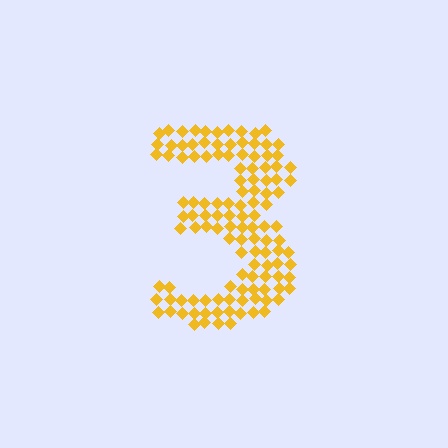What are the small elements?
The small elements are diamonds.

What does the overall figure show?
The overall figure shows the digit 3.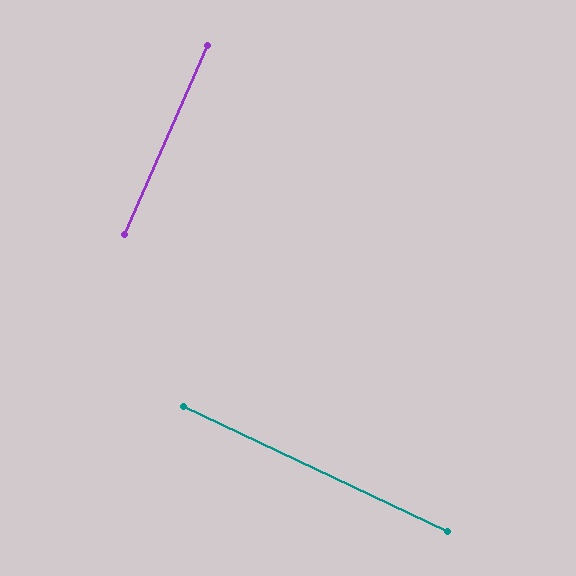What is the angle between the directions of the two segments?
Approximately 88 degrees.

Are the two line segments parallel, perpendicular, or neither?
Perpendicular — they meet at approximately 88°.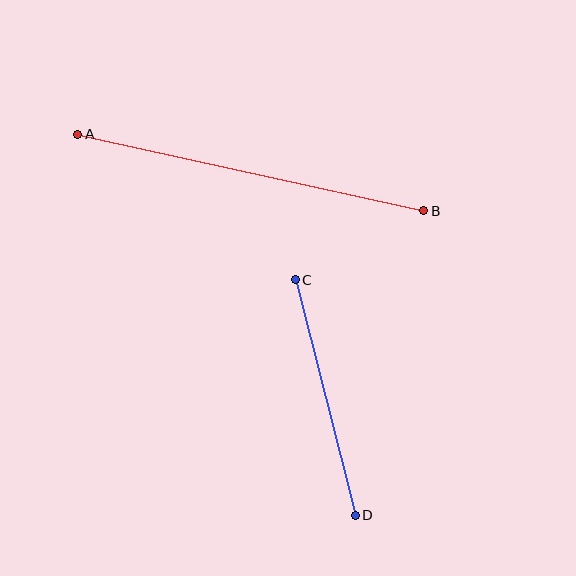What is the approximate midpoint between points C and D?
The midpoint is at approximately (325, 397) pixels.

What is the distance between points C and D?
The distance is approximately 243 pixels.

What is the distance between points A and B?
The distance is approximately 355 pixels.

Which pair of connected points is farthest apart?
Points A and B are farthest apart.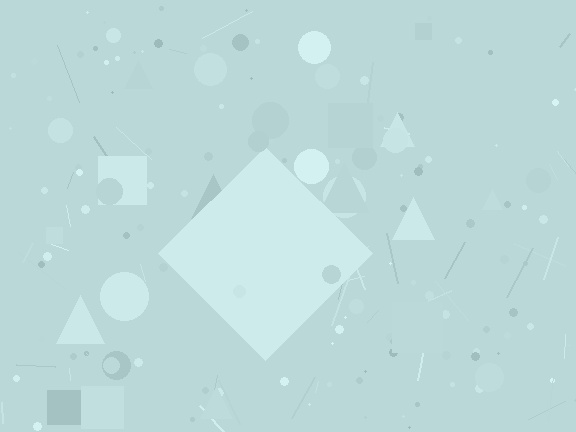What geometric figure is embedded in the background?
A diamond is embedded in the background.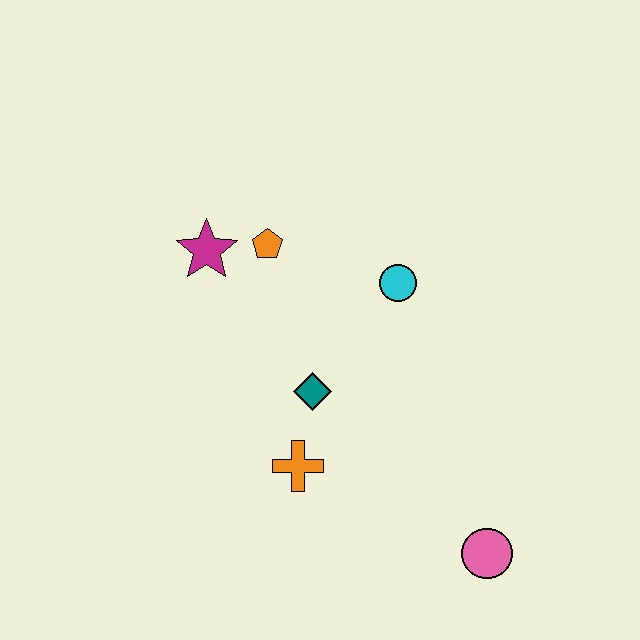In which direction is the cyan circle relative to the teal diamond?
The cyan circle is above the teal diamond.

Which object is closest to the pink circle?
The orange cross is closest to the pink circle.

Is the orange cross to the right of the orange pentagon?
Yes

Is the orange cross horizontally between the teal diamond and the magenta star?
Yes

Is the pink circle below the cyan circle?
Yes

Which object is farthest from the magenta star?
The pink circle is farthest from the magenta star.